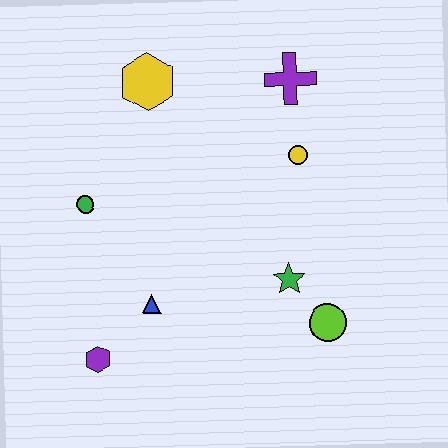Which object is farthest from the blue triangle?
The purple cross is farthest from the blue triangle.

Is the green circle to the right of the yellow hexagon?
No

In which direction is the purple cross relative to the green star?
The purple cross is above the green star.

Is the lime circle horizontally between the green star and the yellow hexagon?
No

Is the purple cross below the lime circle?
No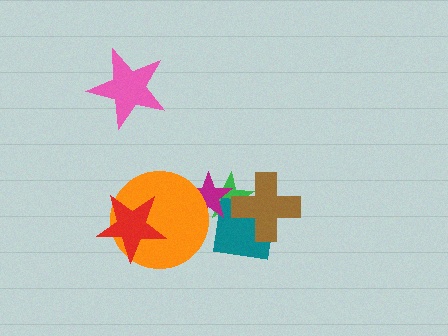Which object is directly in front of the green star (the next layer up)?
The teal square is directly in front of the green star.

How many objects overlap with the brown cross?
2 objects overlap with the brown cross.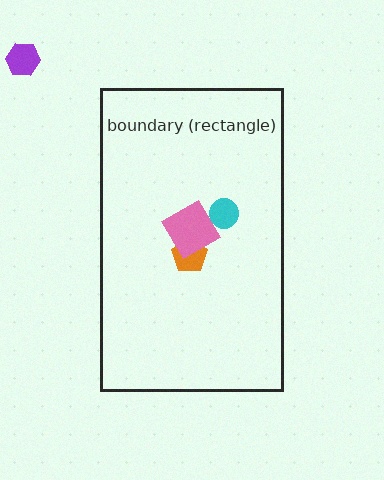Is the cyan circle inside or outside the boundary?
Inside.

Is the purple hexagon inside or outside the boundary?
Outside.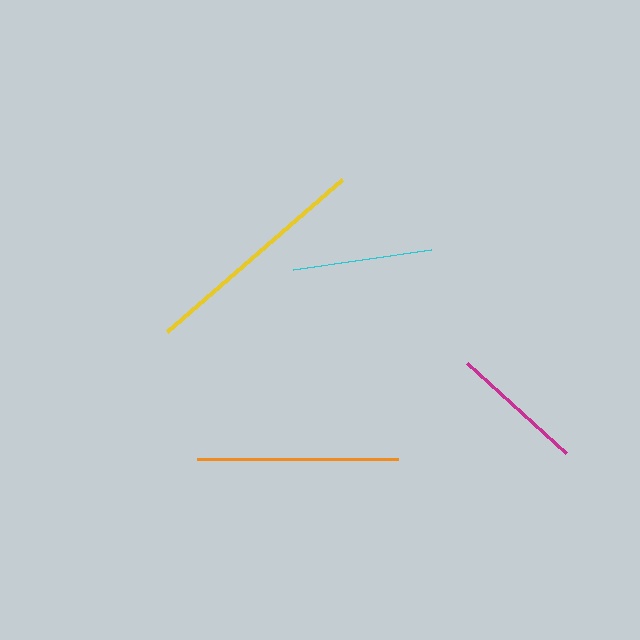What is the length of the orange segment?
The orange segment is approximately 201 pixels long.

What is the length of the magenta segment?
The magenta segment is approximately 134 pixels long.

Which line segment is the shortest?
The magenta line is the shortest at approximately 134 pixels.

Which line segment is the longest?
The yellow line is the longest at approximately 233 pixels.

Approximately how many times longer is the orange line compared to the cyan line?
The orange line is approximately 1.4 times the length of the cyan line.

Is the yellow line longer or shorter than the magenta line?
The yellow line is longer than the magenta line.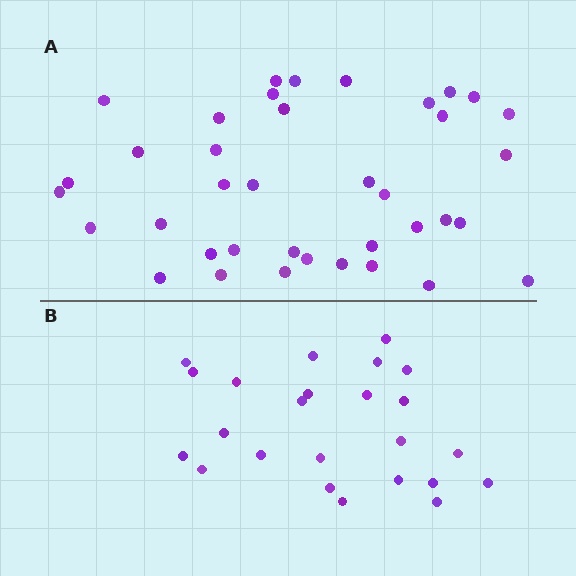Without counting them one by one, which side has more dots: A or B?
Region A (the top region) has more dots.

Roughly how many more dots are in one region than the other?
Region A has approximately 15 more dots than region B.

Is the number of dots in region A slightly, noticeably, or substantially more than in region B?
Region A has substantially more. The ratio is roughly 1.6 to 1.